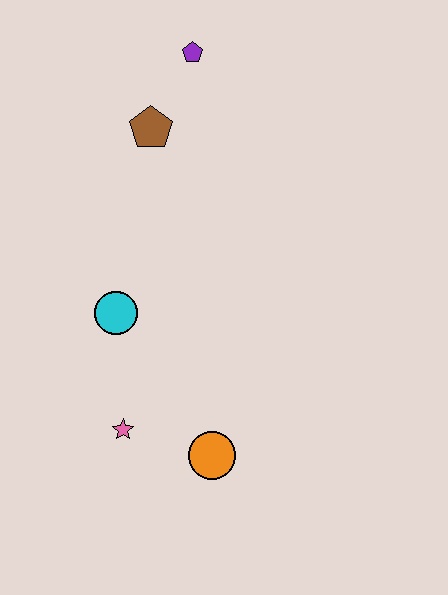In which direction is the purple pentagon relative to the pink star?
The purple pentagon is above the pink star.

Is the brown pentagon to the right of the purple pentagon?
No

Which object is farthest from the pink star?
The purple pentagon is farthest from the pink star.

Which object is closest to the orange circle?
The pink star is closest to the orange circle.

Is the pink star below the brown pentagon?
Yes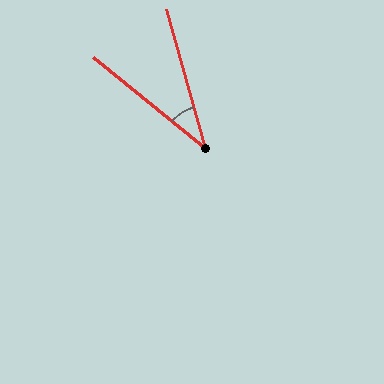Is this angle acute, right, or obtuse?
It is acute.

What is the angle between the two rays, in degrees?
Approximately 35 degrees.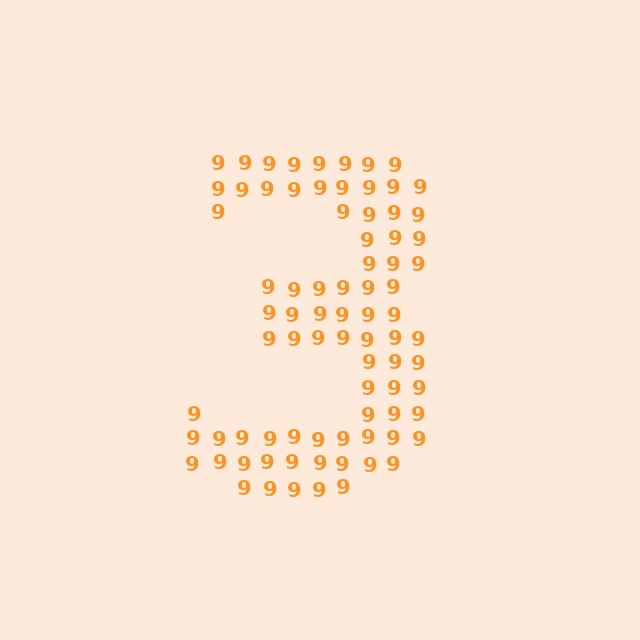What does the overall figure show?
The overall figure shows the digit 3.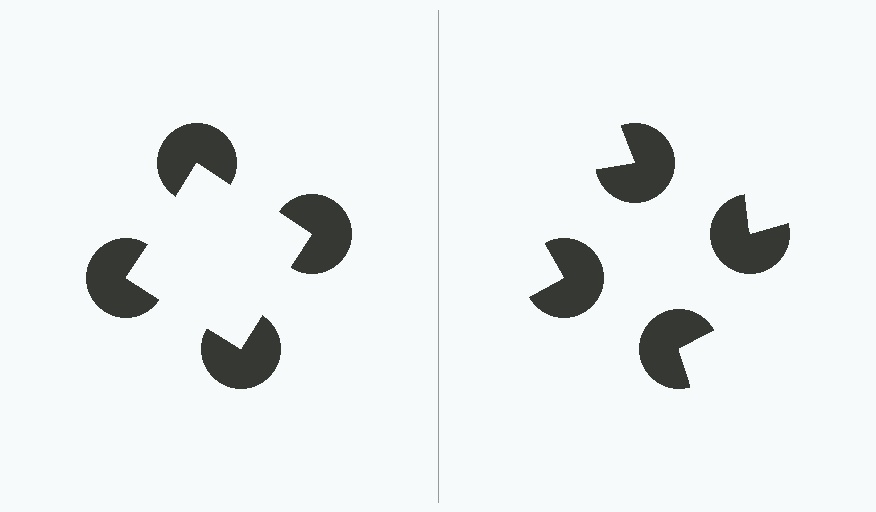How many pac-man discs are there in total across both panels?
8 — 4 on each side.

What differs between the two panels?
The pac-man discs are positioned identically on both sides; only the wedge orientations differ. On the left they align to a square; on the right they are misaligned.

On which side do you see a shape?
An illusory square appears on the left side. On the right side the wedge cuts are rotated, so no coherent shape forms.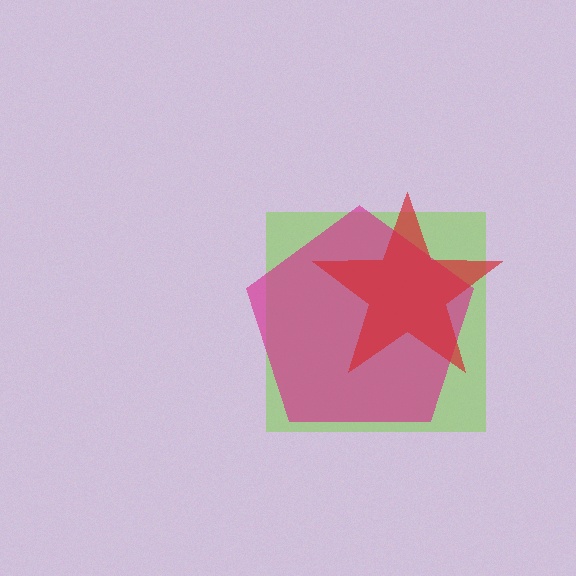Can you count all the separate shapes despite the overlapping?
Yes, there are 3 separate shapes.